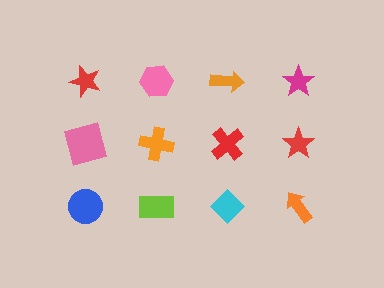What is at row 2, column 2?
An orange cross.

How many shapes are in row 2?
4 shapes.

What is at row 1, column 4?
A magenta star.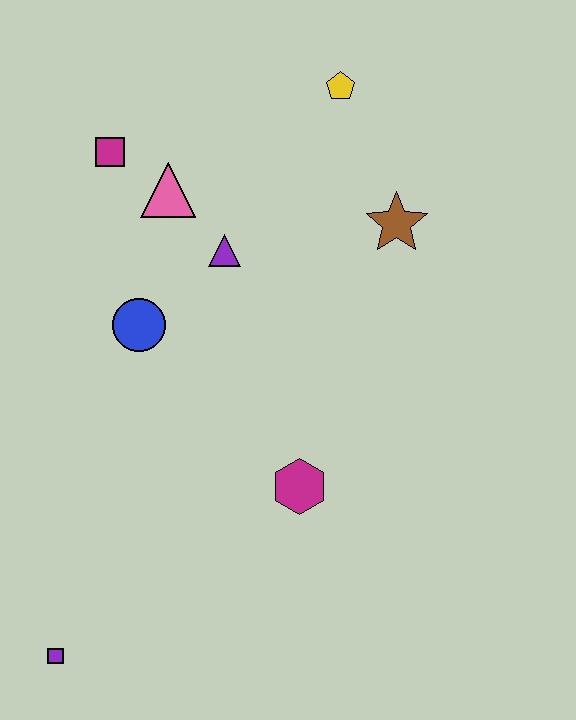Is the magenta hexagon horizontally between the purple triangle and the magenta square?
No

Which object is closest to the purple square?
The magenta hexagon is closest to the purple square.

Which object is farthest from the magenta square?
The purple square is farthest from the magenta square.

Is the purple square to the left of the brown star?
Yes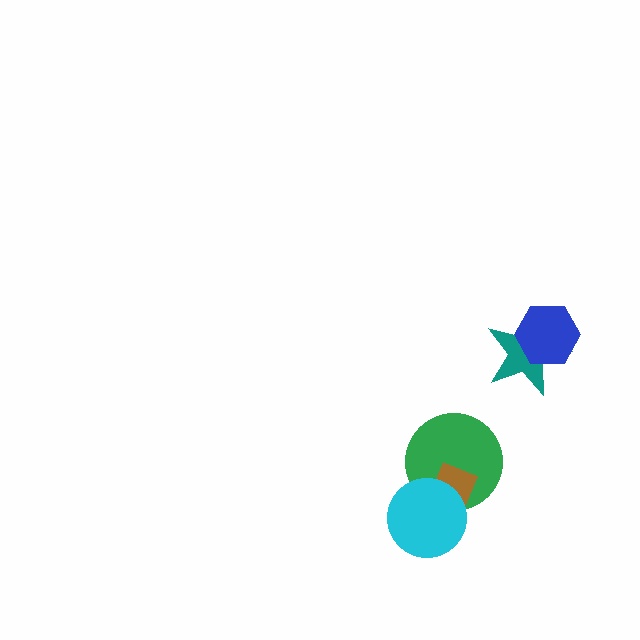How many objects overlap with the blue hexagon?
1 object overlaps with the blue hexagon.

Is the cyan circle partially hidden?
No, no other shape covers it.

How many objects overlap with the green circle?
2 objects overlap with the green circle.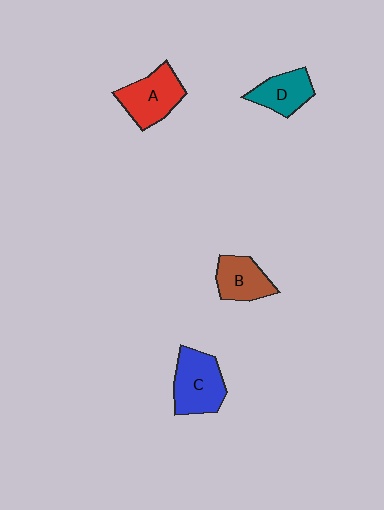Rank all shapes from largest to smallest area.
From largest to smallest: C (blue), A (red), B (brown), D (teal).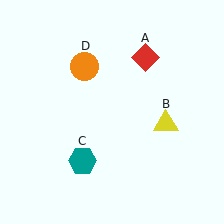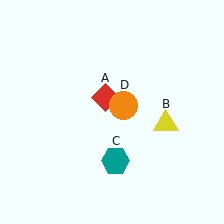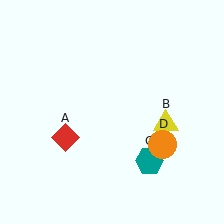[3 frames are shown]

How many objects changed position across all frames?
3 objects changed position: red diamond (object A), teal hexagon (object C), orange circle (object D).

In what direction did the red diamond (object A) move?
The red diamond (object A) moved down and to the left.